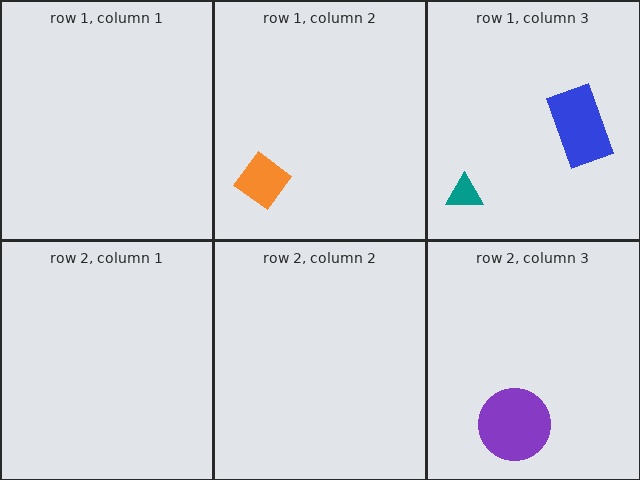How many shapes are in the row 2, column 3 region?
1.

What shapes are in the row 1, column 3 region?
The blue rectangle, the teal triangle.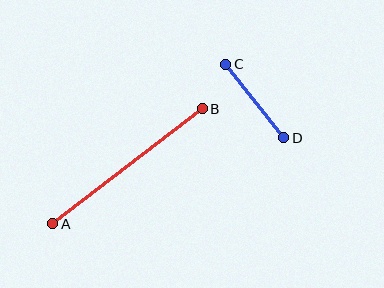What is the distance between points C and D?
The distance is approximately 94 pixels.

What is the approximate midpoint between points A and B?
The midpoint is at approximately (128, 166) pixels.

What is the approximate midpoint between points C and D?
The midpoint is at approximately (255, 101) pixels.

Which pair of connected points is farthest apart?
Points A and B are farthest apart.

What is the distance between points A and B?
The distance is approximately 189 pixels.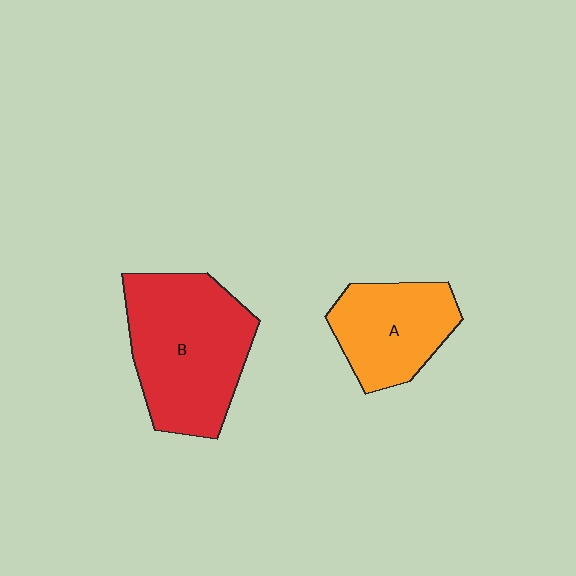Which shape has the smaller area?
Shape A (orange).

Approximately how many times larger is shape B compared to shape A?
Approximately 1.6 times.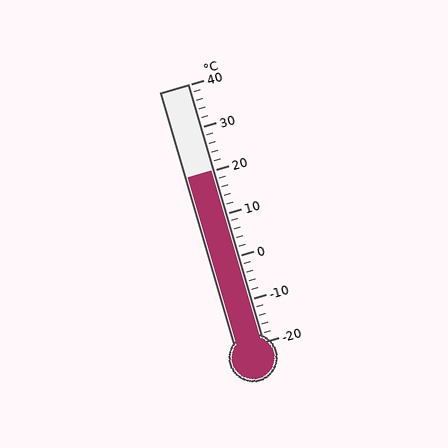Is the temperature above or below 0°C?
The temperature is above 0°C.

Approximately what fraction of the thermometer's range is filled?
The thermometer is filled to approximately 65% of its range.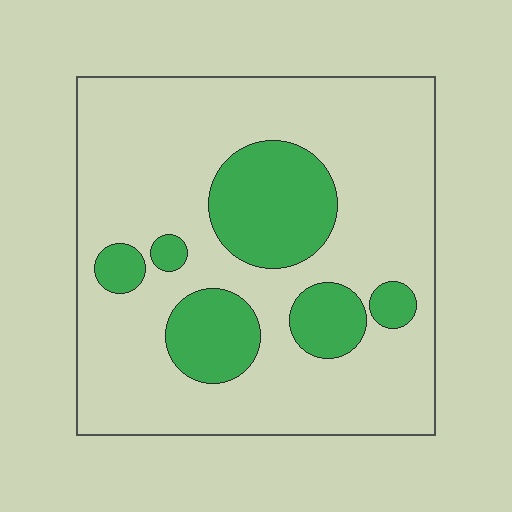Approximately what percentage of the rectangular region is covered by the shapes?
Approximately 25%.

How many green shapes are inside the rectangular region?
6.